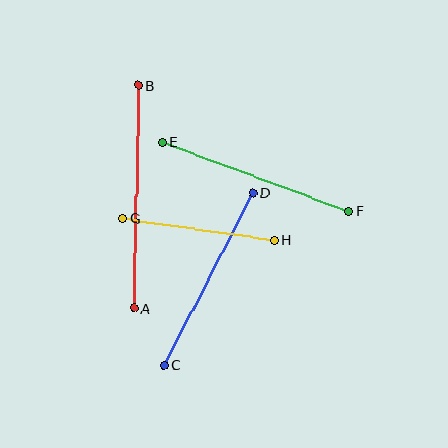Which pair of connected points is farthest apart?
Points A and B are farthest apart.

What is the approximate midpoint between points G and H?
The midpoint is at approximately (199, 229) pixels.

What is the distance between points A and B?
The distance is approximately 223 pixels.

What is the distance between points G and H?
The distance is approximately 153 pixels.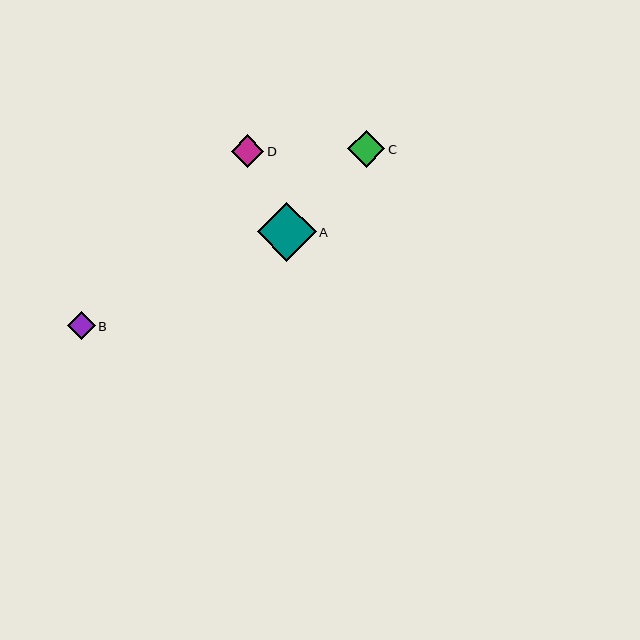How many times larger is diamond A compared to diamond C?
Diamond A is approximately 1.6 times the size of diamond C.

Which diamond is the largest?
Diamond A is the largest with a size of approximately 59 pixels.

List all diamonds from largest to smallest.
From largest to smallest: A, C, D, B.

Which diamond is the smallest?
Diamond B is the smallest with a size of approximately 28 pixels.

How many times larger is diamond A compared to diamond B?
Diamond A is approximately 2.1 times the size of diamond B.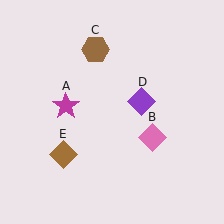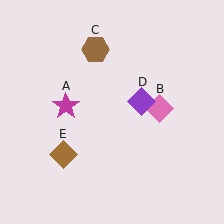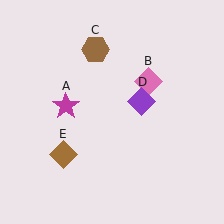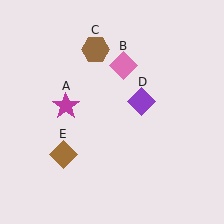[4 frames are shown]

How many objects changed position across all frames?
1 object changed position: pink diamond (object B).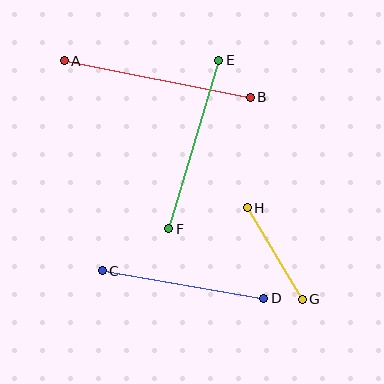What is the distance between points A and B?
The distance is approximately 190 pixels.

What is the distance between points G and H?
The distance is approximately 107 pixels.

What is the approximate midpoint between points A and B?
The midpoint is at approximately (157, 79) pixels.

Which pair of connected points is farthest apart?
Points A and B are farthest apart.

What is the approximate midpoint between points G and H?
The midpoint is at approximately (275, 254) pixels.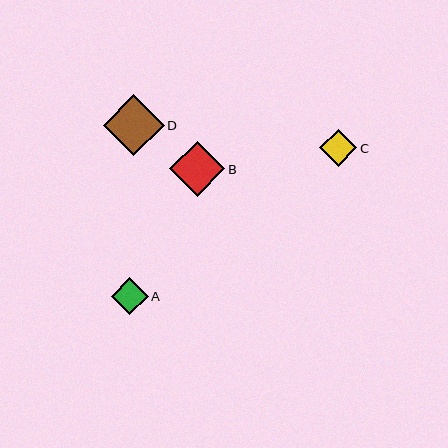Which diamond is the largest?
Diamond D is the largest with a size of approximately 61 pixels.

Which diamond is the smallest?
Diamond A is the smallest with a size of approximately 37 pixels.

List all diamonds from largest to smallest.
From largest to smallest: D, B, C, A.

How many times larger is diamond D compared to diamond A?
Diamond D is approximately 1.6 times the size of diamond A.